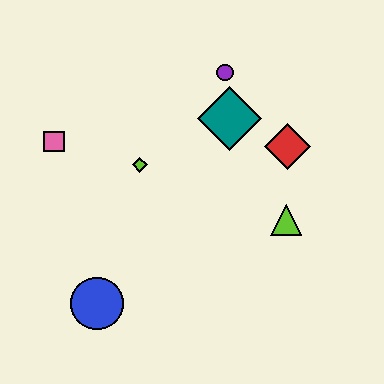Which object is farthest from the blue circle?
The purple circle is farthest from the blue circle.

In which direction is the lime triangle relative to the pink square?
The lime triangle is to the right of the pink square.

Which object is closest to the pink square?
The lime diamond is closest to the pink square.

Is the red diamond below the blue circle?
No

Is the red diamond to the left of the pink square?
No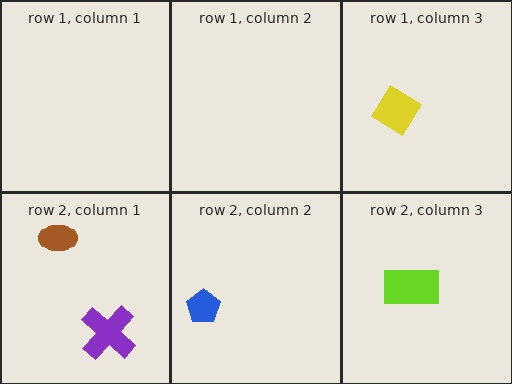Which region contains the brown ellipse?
The row 2, column 1 region.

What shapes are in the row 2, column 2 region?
The blue pentagon.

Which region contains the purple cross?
The row 2, column 1 region.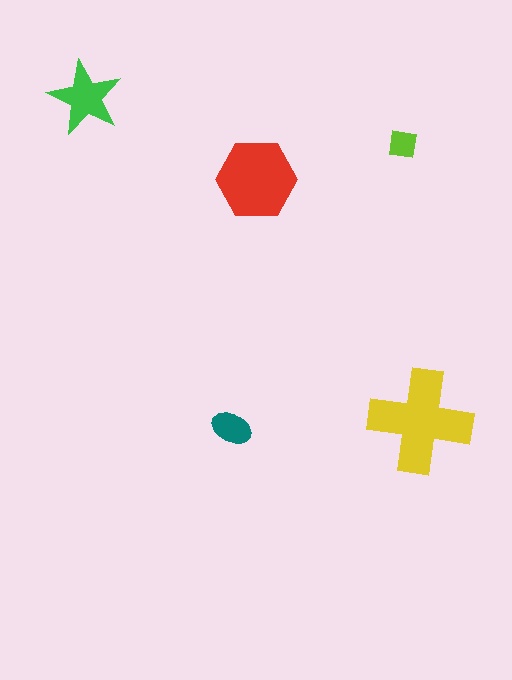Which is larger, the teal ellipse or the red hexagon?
The red hexagon.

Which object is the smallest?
The lime square.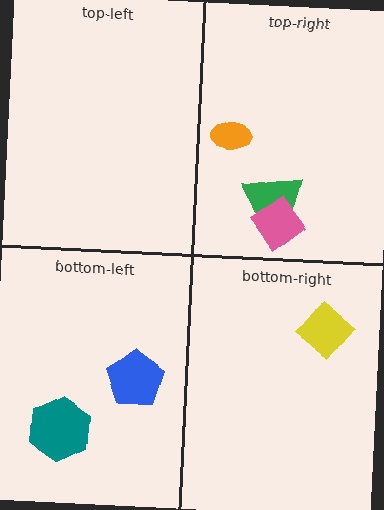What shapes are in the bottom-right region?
The yellow diamond.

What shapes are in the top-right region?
The green trapezoid, the pink diamond, the orange ellipse.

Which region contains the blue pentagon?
The bottom-left region.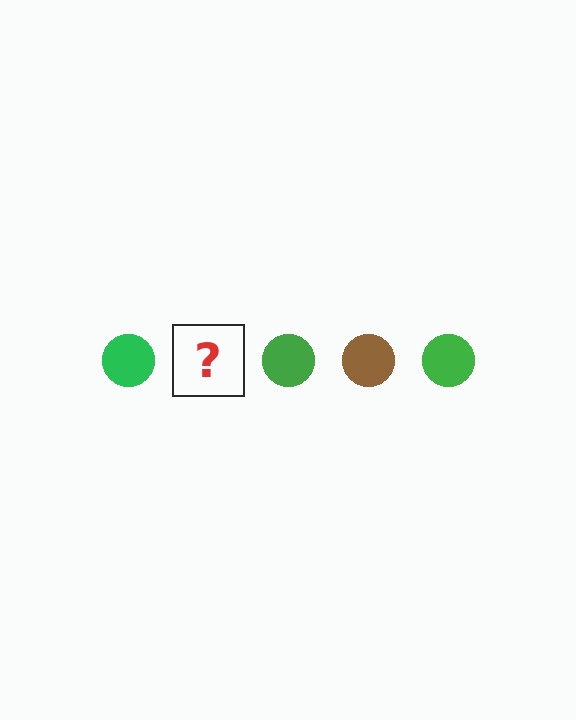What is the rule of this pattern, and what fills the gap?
The rule is that the pattern cycles through green, brown circles. The gap should be filled with a brown circle.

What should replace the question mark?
The question mark should be replaced with a brown circle.